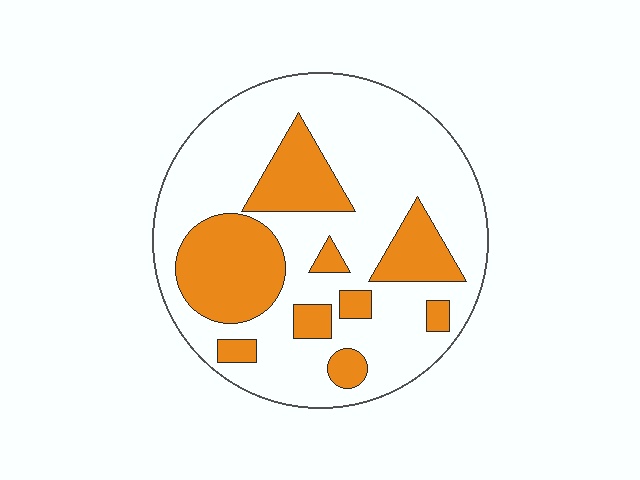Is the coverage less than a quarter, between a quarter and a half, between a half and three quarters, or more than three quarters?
Between a quarter and a half.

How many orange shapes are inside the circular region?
9.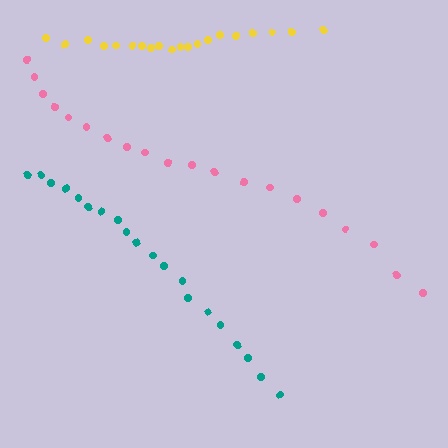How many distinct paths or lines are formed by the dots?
There are 3 distinct paths.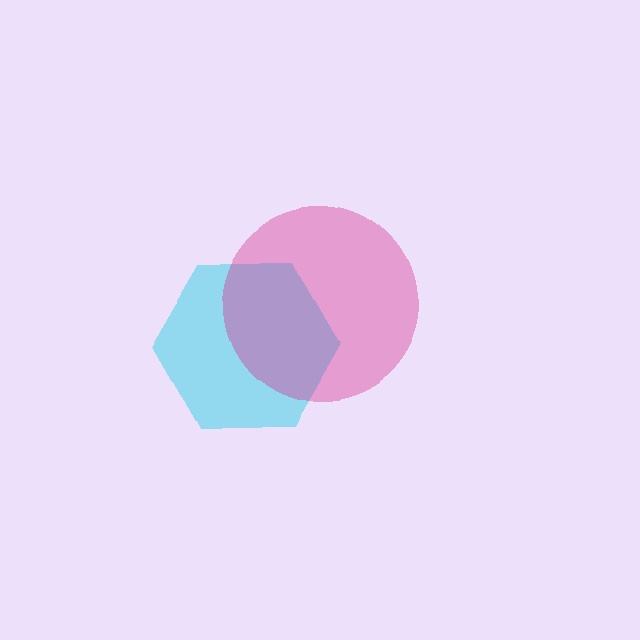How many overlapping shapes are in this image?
There are 2 overlapping shapes in the image.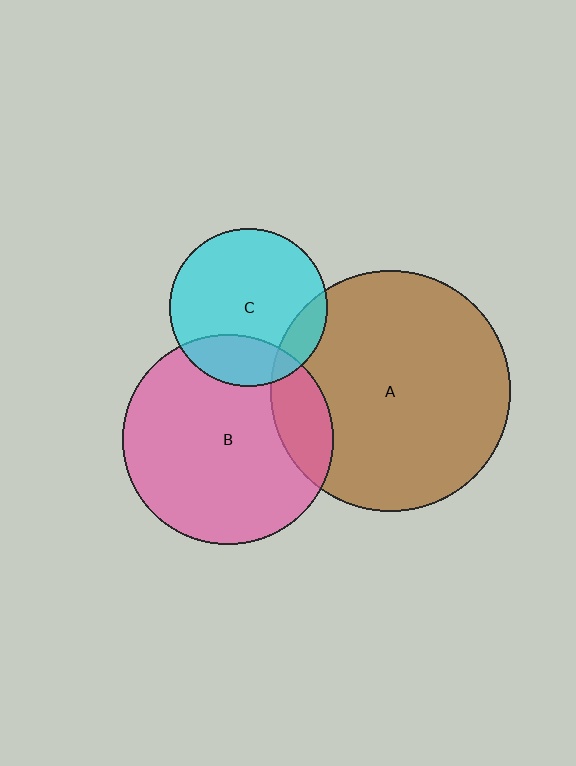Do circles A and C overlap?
Yes.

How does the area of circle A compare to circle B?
Approximately 1.3 times.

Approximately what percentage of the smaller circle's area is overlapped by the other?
Approximately 15%.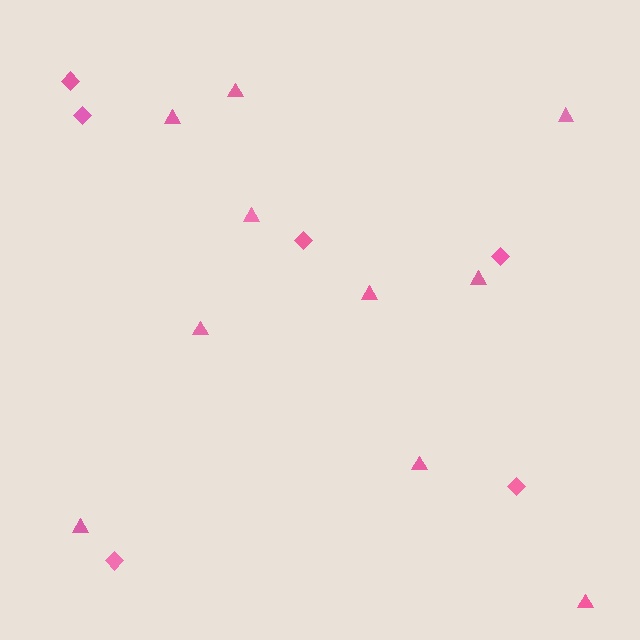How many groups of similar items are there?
There are 2 groups: one group of triangles (10) and one group of diamonds (6).